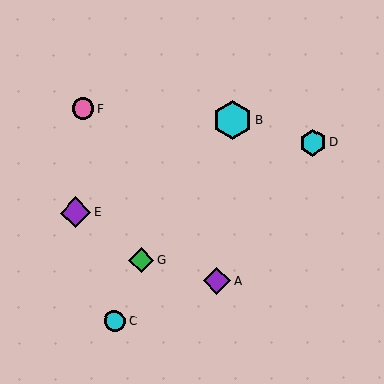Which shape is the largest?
The cyan hexagon (labeled B) is the largest.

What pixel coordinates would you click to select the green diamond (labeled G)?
Click at (142, 261) to select the green diamond G.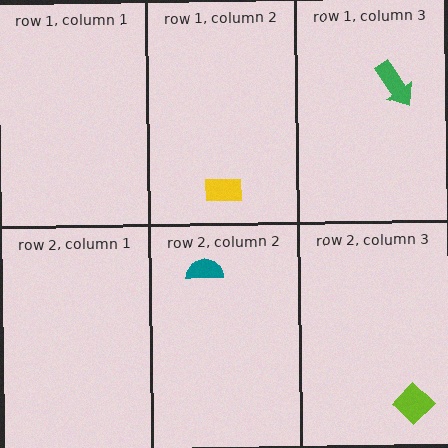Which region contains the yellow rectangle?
The row 1, column 2 region.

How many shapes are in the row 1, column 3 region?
1.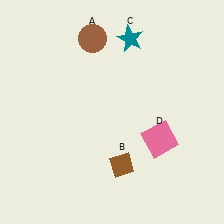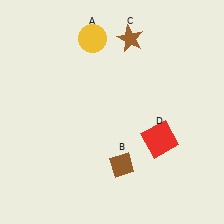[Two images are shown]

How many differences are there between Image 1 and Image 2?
There are 3 differences between the two images.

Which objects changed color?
A changed from brown to yellow. C changed from teal to brown. D changed from pink to red.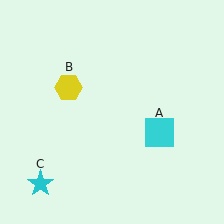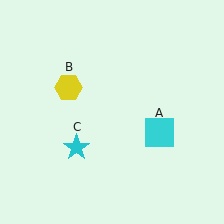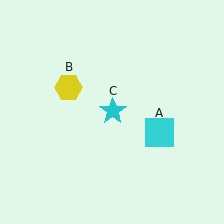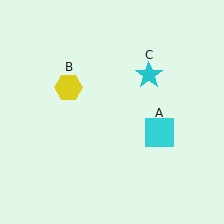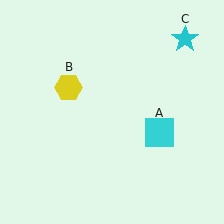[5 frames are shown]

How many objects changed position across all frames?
1 object changed position: cyan star (object C).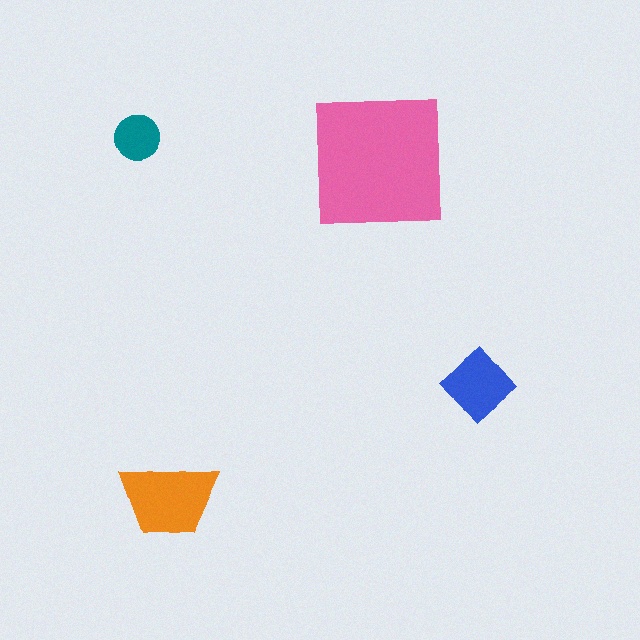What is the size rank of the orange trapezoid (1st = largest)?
2nd.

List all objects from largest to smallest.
The pink square, the orange trapezoid, the blue diamond, the teal circle.